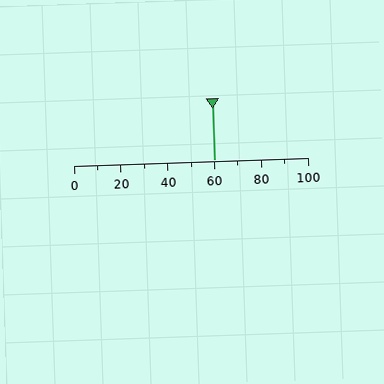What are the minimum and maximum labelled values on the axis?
The axis runs from 0 to 100.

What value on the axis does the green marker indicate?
The marker indicates approximately 60.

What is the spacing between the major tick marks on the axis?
The major ticks are spaced 20 apart.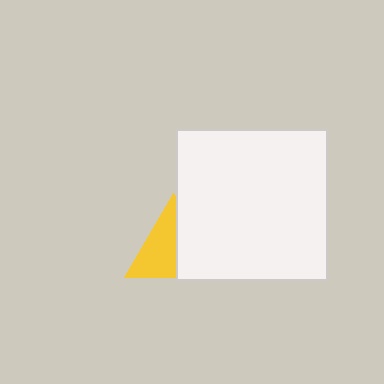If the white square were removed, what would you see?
You would see the complete yellow triangle.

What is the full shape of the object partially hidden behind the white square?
The partially hidden object is a yellow triangle.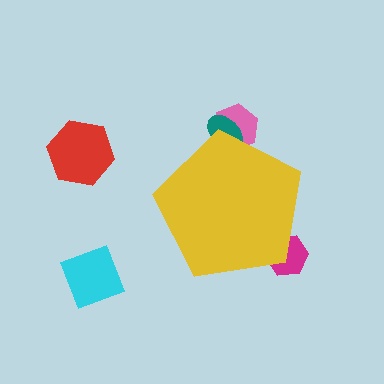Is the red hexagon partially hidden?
No, the red hexagon is fully visible.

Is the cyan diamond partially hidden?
No, the cyan diamond is fully visible.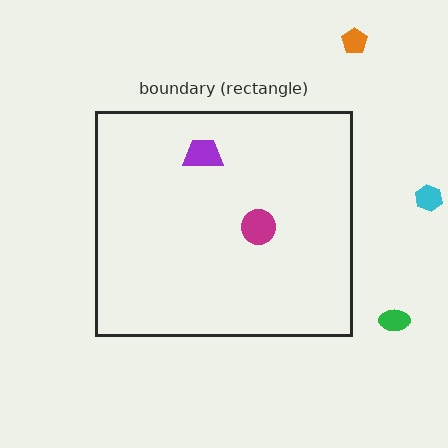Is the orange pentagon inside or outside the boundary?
Outside.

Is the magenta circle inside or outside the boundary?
Inside.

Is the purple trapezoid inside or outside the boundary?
Inside.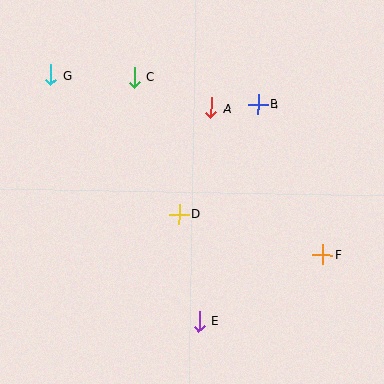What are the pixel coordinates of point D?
Point D is at (179, 214).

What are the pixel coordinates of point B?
Point B is at (258, 104).